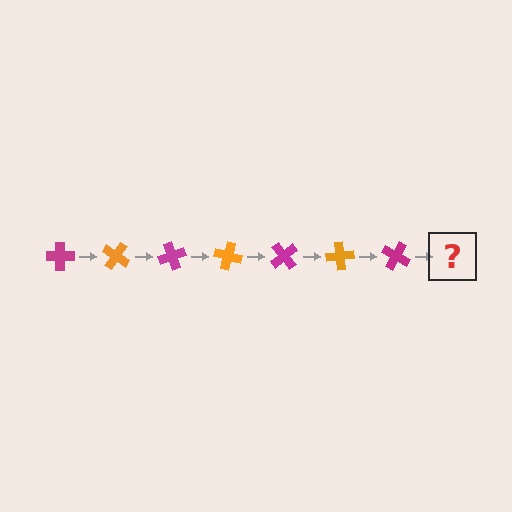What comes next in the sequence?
The next element should be an orange cross, rotated 245 degrees from the start.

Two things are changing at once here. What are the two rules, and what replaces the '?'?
The two rules are that it rotates 35 degrees each step and the color cycles through magenta and orange. The '?' should be an orange cross, rotated 245 degrees from the start.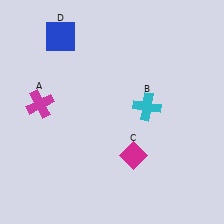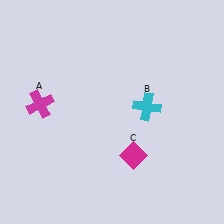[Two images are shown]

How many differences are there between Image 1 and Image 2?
There is 1 difference between the two images.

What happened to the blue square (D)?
The blue square (D) was removed in Image 2. It was in the top-left area of Image 1.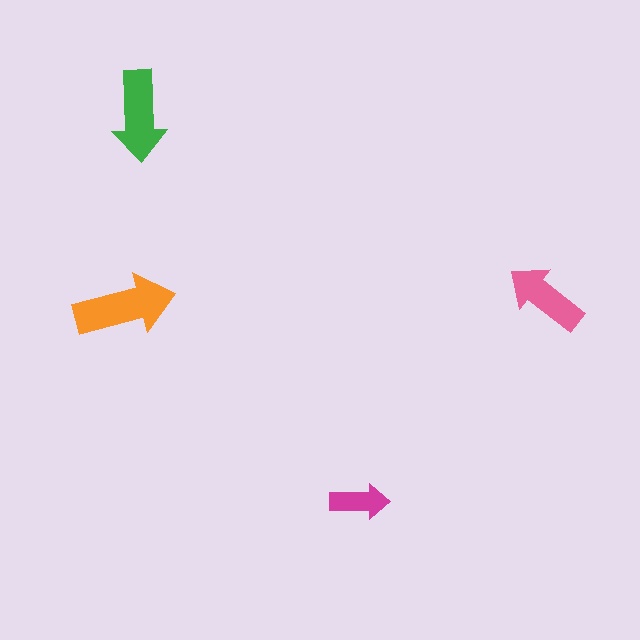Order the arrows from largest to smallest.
the orange one, the green one, the pink one, the magenta one.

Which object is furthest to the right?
The pink arrow is rightmost.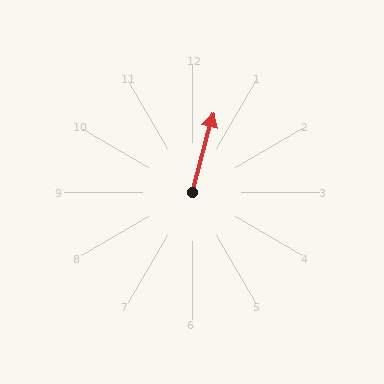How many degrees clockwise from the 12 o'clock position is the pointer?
Approximately 15 degrees.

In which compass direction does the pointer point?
North.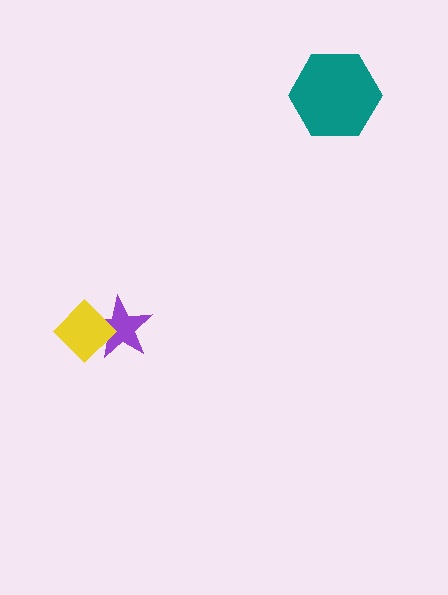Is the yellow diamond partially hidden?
No, no other shape covers it.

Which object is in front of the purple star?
The yellow diamond is in front of the purple star.